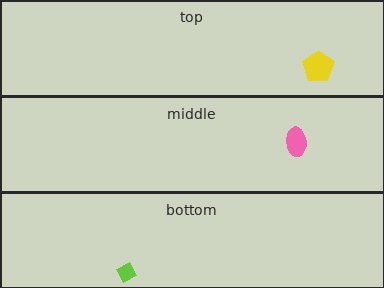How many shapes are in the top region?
1.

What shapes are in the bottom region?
The lime diamond.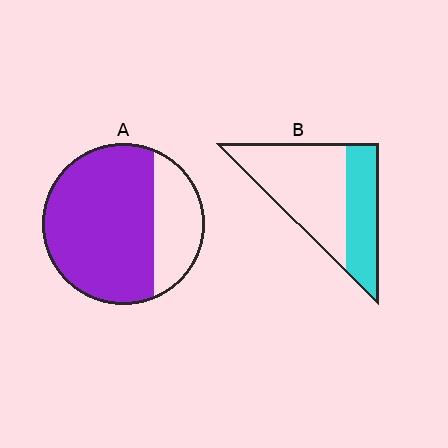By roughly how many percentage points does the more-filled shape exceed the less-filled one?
By roughly 35 percentage points (A over B).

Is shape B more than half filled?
No.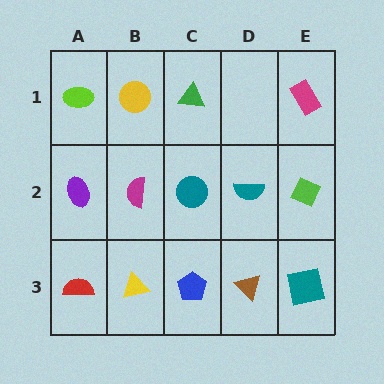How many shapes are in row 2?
5 shapes.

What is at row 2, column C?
A teal circle.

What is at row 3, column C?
A blue pentagon.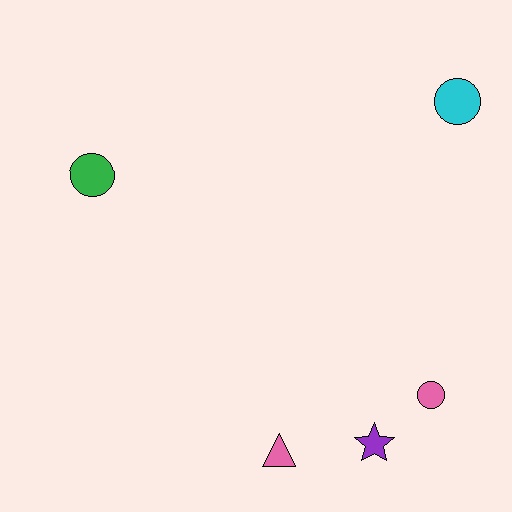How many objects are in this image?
There are 5 objects.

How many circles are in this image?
There are 3 circles.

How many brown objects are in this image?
There are no brown objects.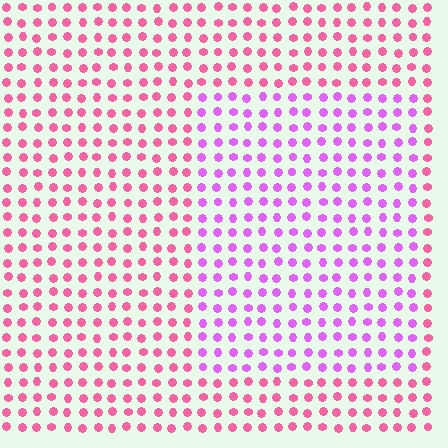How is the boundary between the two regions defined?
The boundary is defined purely by a slight shift in hue (about 41 degrees). Spacing, size, and orientation are identical on both sides.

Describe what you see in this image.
The image is filled with small pink elements in a uniform arrangement. A rectangle-shaped region is visible where the elements are tinted to a slightly different hue, forming a subtle color boundary.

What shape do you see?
I see a rectangle.